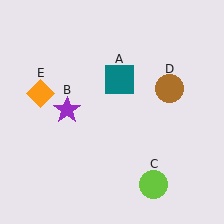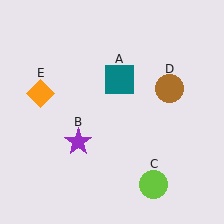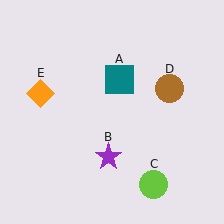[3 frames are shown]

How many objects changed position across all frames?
1 object changed position: purple star (object B).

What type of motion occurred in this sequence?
The purple star (object B) rotated counterclockwise around the center of the scene.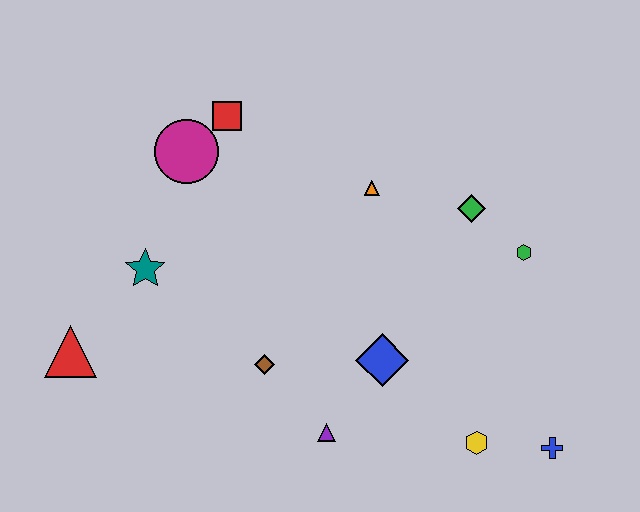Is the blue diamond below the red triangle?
Yes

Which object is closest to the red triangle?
The teal star is closest to the red triangle.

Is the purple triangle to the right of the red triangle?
Yes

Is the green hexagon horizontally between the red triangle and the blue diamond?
No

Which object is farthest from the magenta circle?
The blue cross is farthest from the magenta circle.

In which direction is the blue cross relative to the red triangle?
The blue cross is to the right of the red triangle.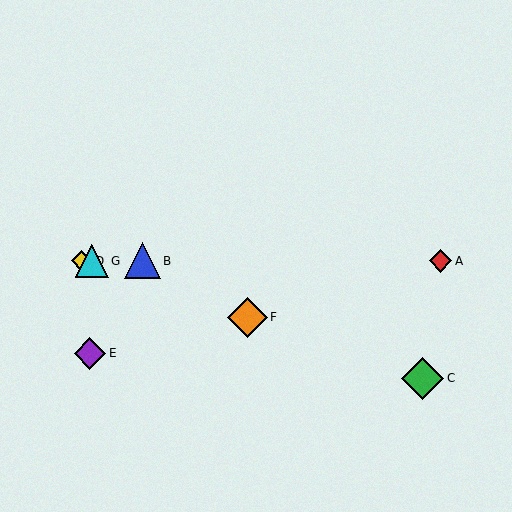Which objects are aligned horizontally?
Objects A, B, D, G are aligned horizontally.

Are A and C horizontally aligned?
No, A is at y≈261 and C is at y≈378.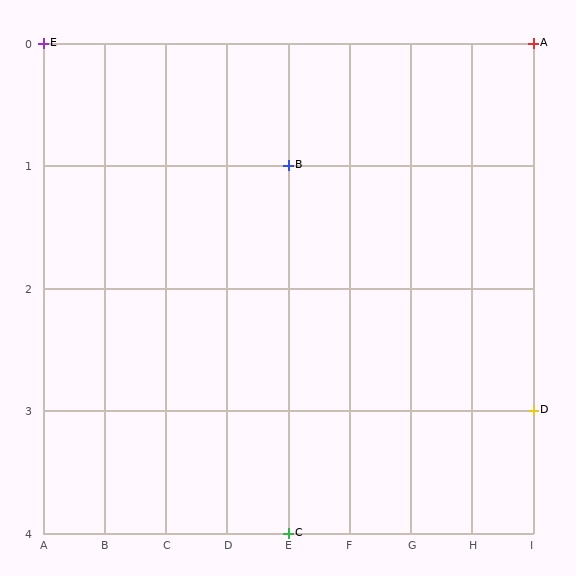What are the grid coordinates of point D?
Point D is at grid coordinates (I, 3).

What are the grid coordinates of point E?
Point E is at grid coordinates (A, 0).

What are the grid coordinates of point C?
Point C is at grid coordinates (E, 4).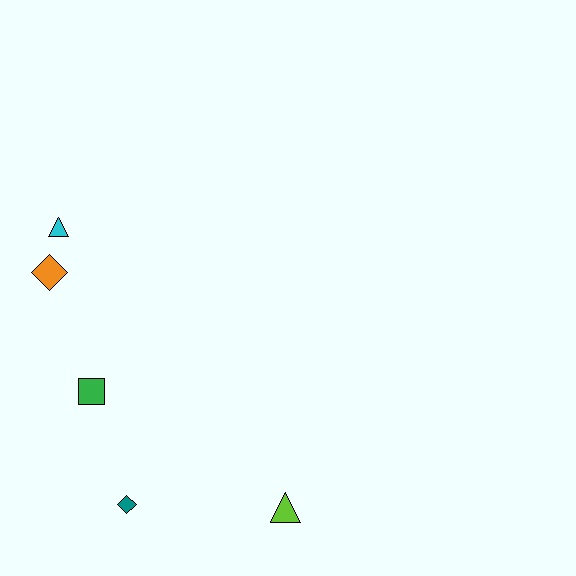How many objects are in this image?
There are 5 objects.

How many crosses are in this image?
There are no crosses.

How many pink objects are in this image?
There are no pink objects.